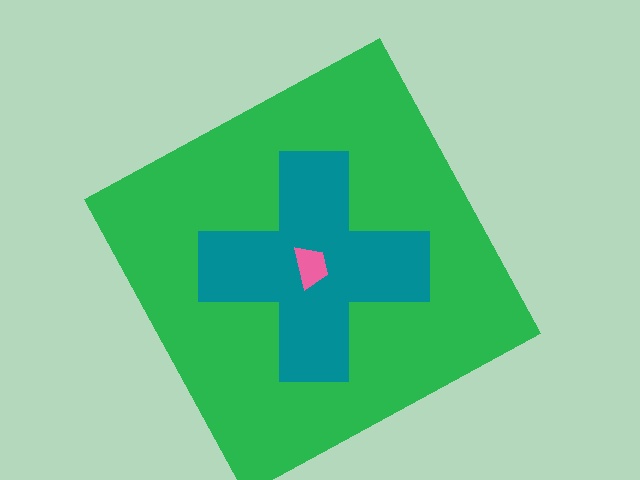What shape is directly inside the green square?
The teal cross.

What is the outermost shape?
The green square.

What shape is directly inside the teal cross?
The pink trapezoid.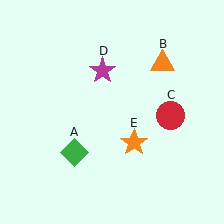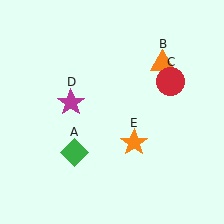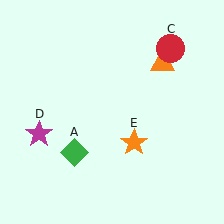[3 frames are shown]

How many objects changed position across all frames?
2 objects changed position: red circle (object C), magenta star (object D).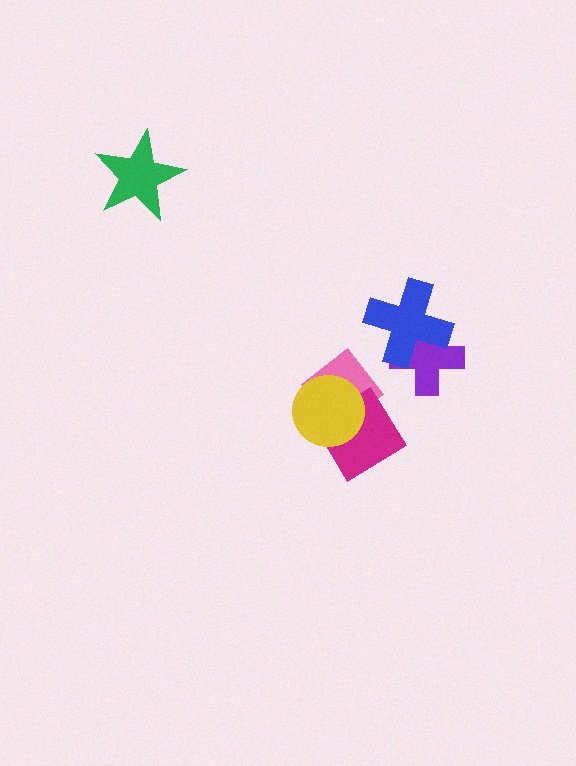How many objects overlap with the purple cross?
1 object overlaps with the purple cross.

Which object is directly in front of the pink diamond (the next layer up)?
The magenta diamond is directly in front of the pink diamond.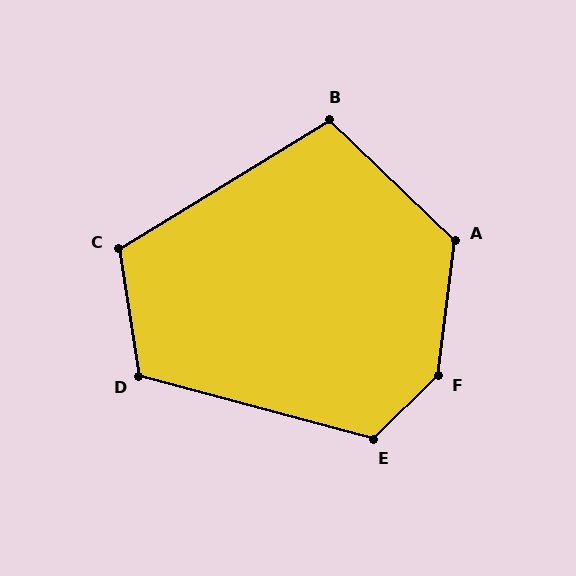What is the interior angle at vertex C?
Approximately 113 degrees (obtuse).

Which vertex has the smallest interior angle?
B, at approximately 105 degrees.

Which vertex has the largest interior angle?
F, at approximately 142 degrees.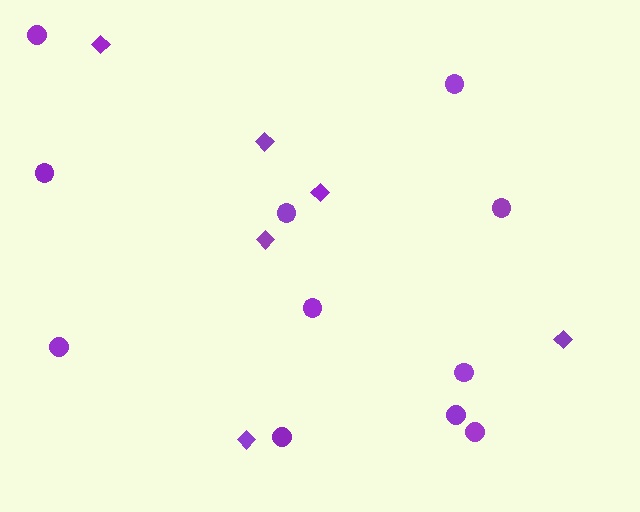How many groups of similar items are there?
There are 2 groups: one group of circles (11) and one group of diamonds (6).